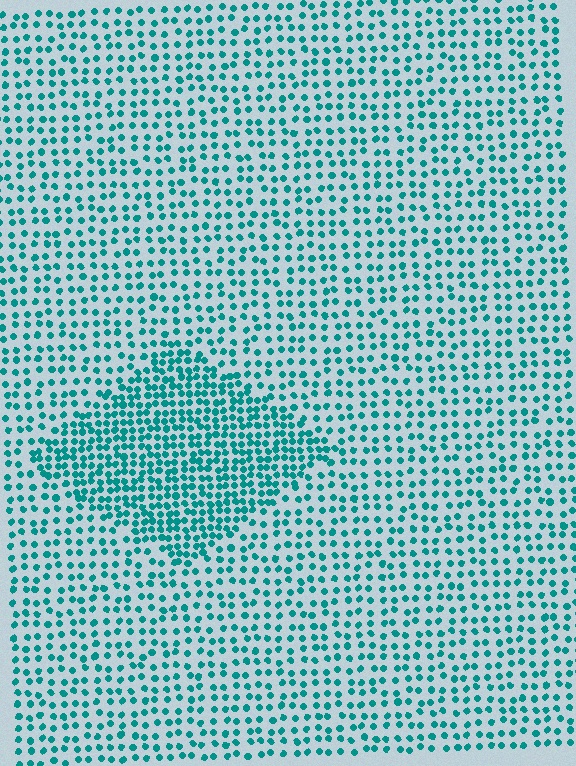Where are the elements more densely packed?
The elements are more densely packed inside the diamond boundary.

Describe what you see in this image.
The image contains small teal elements arranged at two different densities. A diamond-shaped region is visible where the elements are more densely packed than the surrounding area.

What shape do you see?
I see a diamond.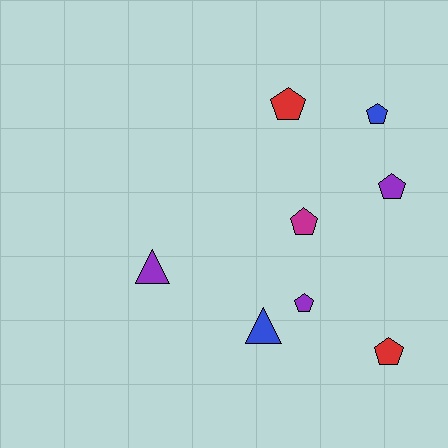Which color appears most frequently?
Purple, with 3 objects.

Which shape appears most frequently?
Pentagon, with 6 objects.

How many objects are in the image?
There are 8 objects.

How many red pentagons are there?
There are 2 red pentagons.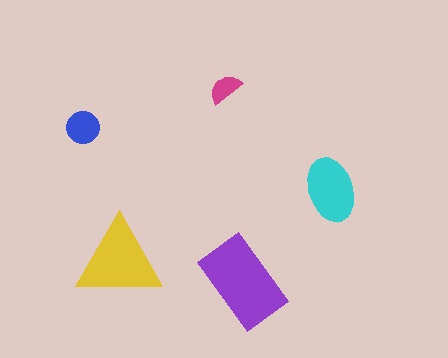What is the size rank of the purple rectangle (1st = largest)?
1st.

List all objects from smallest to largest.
The magenta semicircle, the blue circle, the cyan ellipse, the yellow triangle, the purple rectangle.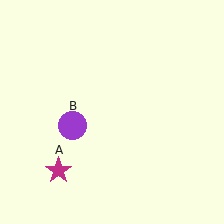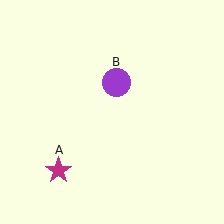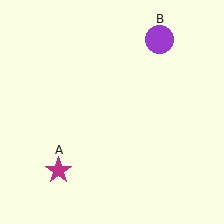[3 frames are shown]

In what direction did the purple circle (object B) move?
The purple circle (object B) moved up and to the right.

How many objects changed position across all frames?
1 object changed position: purple circle (object B).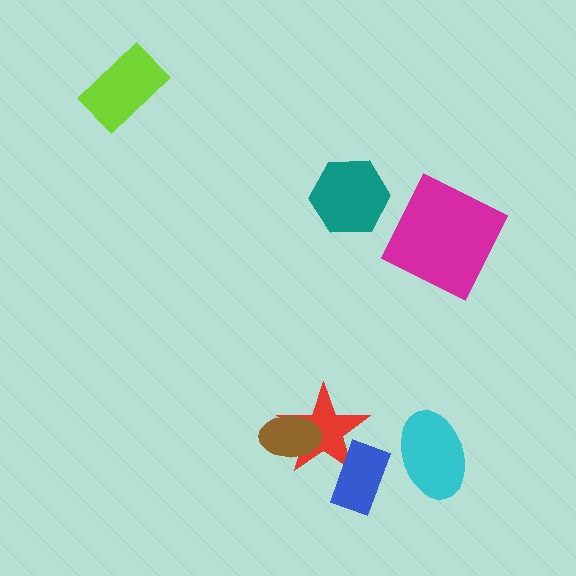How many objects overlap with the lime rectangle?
0 objects overlap with the lime rectangle.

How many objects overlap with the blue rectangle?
1 object overlaps with the blue rectangle.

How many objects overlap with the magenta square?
0 objects overlap with the magenta square.